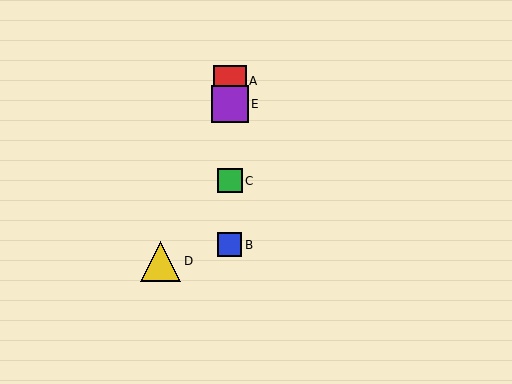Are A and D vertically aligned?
No, A is at x≈230 and D is at x≈161.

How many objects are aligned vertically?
4 objects (A, B, C, E) are aligned vertically.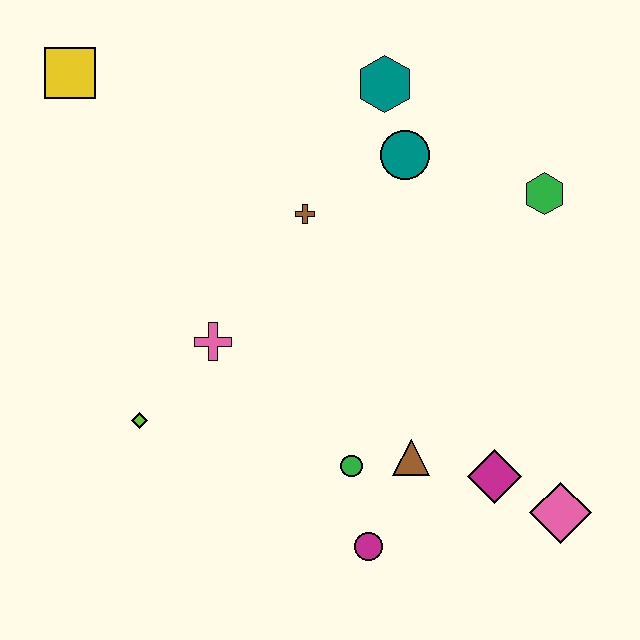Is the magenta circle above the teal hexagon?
No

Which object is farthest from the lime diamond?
The green hexagon is farthest from the lime diamond.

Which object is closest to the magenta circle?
The green circle is closest to the magenta circle.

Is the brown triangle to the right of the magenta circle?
Yes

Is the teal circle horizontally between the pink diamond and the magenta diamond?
No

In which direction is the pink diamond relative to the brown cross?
The pink diamond is below the brown cross.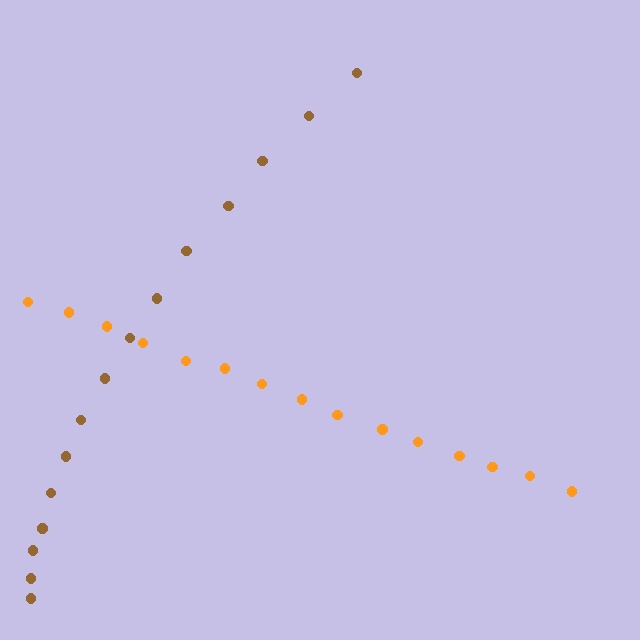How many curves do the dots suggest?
There are 2 distinct paths.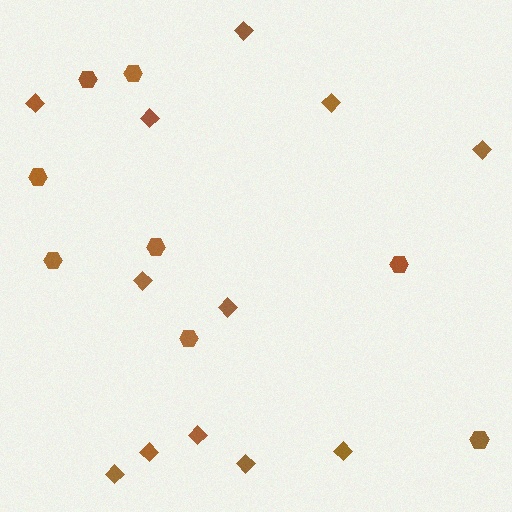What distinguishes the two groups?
There are 2 groups: one group of hexagons (8) and one group of diamonds (12).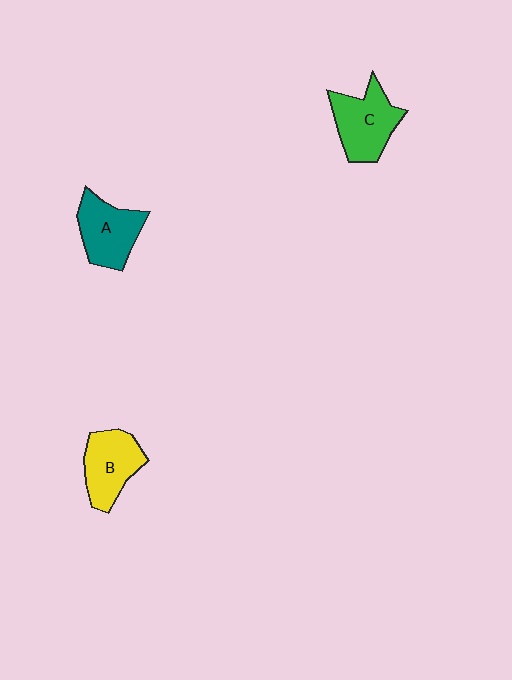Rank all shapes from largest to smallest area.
From largest to smallest: C (green), A (teal), B (yellow).